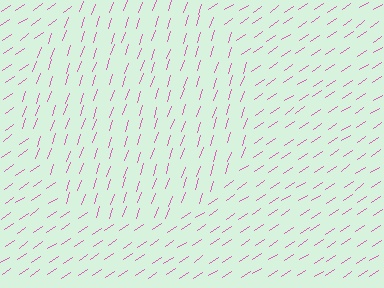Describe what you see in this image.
The image is filled with small pink line segments. A circle region in the image has lines oriented differently from the surrounding lines, creating a visible texture boundary.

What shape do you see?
I see a circle.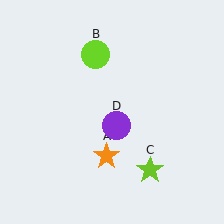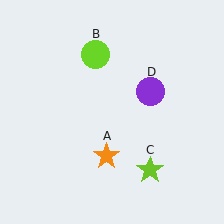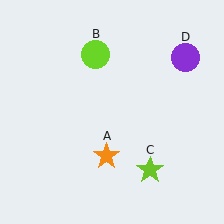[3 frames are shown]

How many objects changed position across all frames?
1 object changed position: purple circle (object D).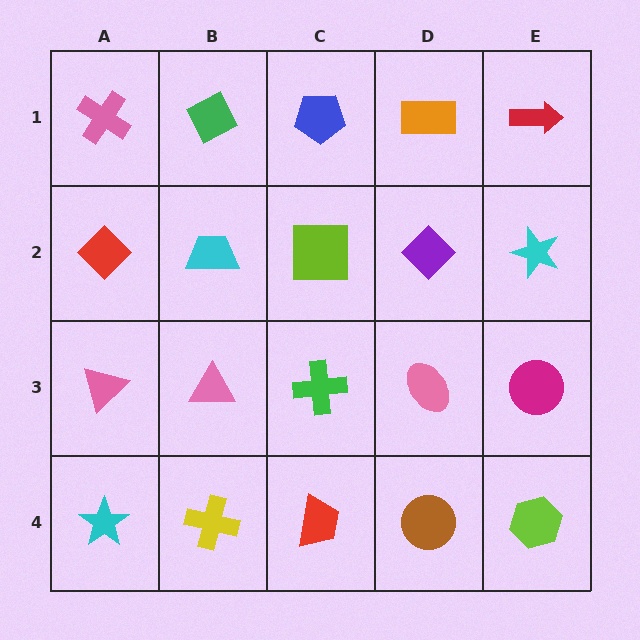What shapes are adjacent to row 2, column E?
A red arrow (row 1, column E), a magenta circle (row 3, column E), a purple diamond (row 2, column D).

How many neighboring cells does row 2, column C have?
4.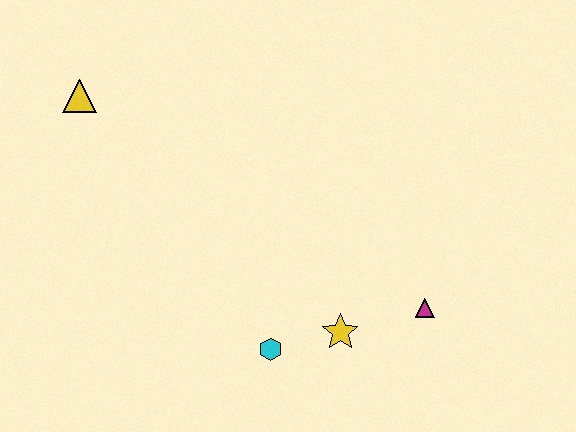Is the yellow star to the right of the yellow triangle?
Yes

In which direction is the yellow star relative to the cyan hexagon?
The yellow star is to the right of the cyan hexagon.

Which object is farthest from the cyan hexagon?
The yellow triangle is farthest from the cyan hexagon.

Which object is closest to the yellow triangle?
The cyan hexagon is closest to the yellow triangle.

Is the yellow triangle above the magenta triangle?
Yes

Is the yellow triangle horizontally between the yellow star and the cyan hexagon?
No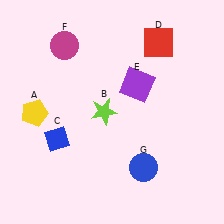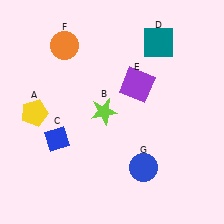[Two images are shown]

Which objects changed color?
D changed from red to teal. F changed from magenta to orange.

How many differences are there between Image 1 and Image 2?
There are 2 differences between the two images.